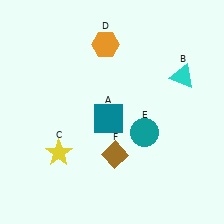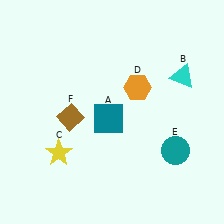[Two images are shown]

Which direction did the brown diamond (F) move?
The brown diamond (F) moved left.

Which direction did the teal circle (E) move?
The teal circle (E) moved right.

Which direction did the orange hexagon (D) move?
The orange hexagon (D) moved down.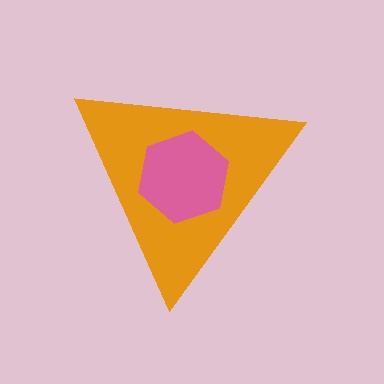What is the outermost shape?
The orange triangle.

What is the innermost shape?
The pink hexagon.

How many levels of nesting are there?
2.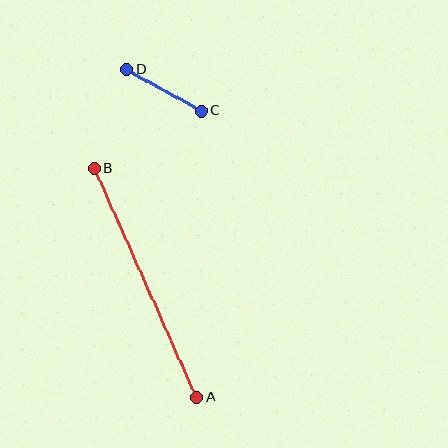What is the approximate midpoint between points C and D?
The midpoint is at approximately (164, 90) pixels.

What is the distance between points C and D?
The distance is approximately 86 pixels.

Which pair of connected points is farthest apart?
Points A and B are farthest apart.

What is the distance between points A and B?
The distance is approximately 251 pixels.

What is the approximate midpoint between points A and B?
The midpoint is at approximately (145, 283) pixels.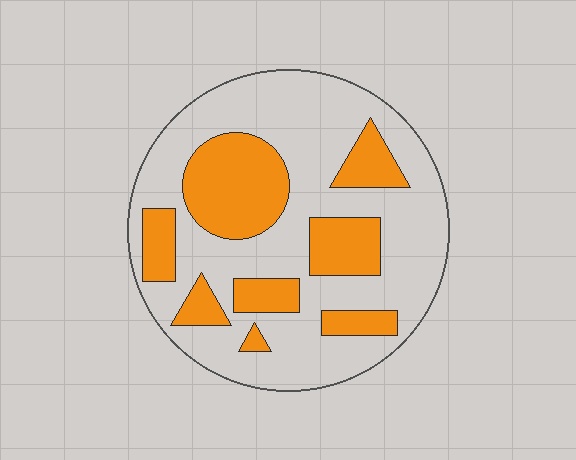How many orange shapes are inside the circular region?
8.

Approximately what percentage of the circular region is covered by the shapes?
Approximately 30%.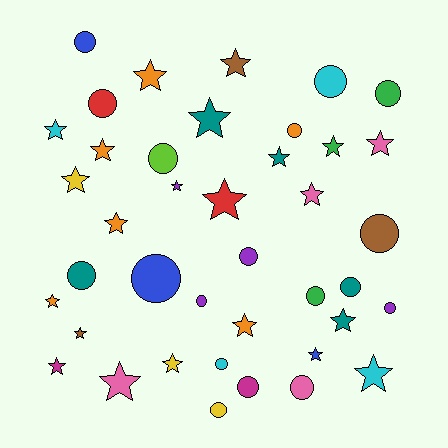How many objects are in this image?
There are 40 objects.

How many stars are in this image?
There are 22 stars.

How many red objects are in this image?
There are 2 red objects.